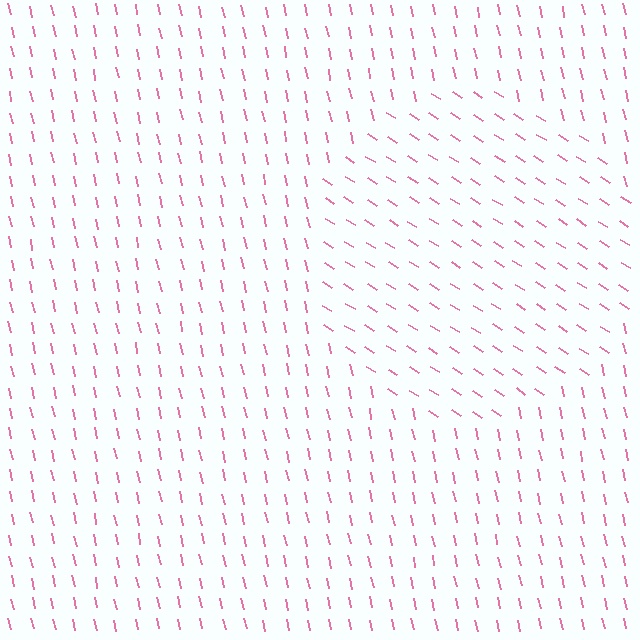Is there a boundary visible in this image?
Yes, there is a texture boundary formed by a change in line orientation.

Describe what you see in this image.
The image is filled with small pink line segments. A circle region in the image has lines oriented differently from the surrounding lines, creating a visible texture boundary.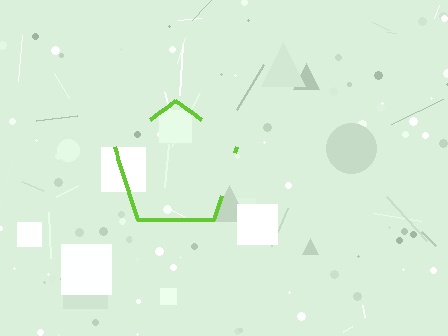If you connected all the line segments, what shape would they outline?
They would outline a pentagon.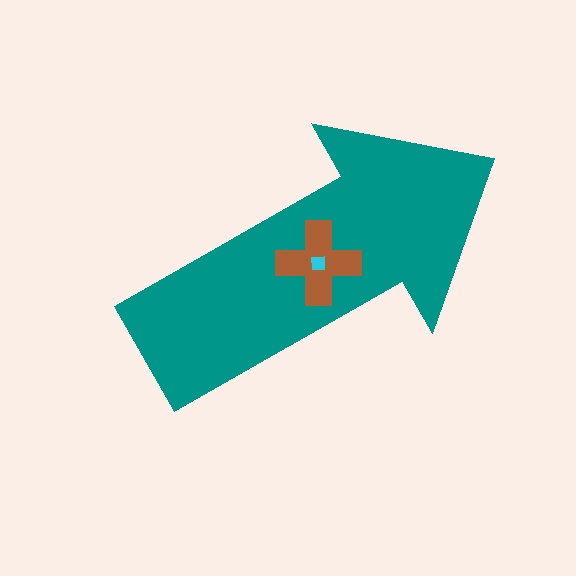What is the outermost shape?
The teal arrow.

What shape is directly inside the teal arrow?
The brown cross.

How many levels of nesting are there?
3.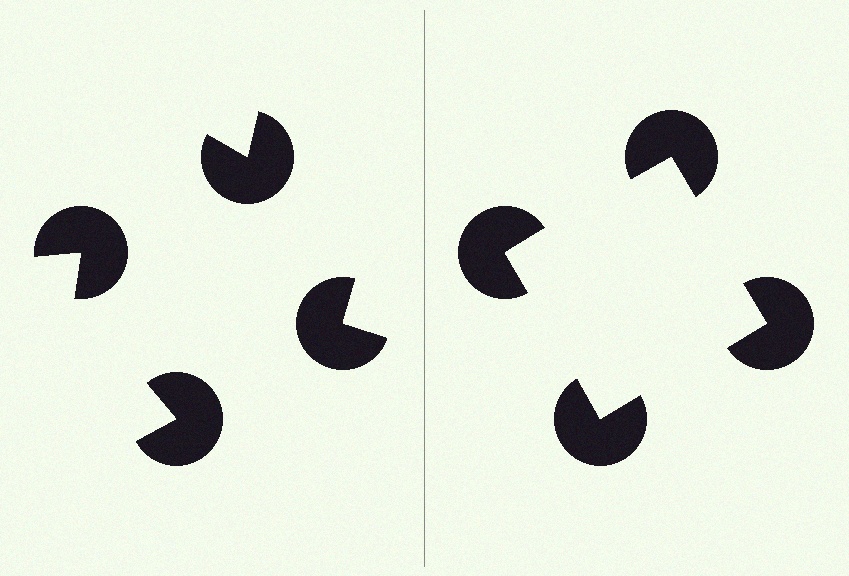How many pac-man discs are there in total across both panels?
8 — 4 on each side.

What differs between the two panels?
The pac-man discs are positioned identically on both sides; only the wedge orientations differ. On the right they align to a square; on the left they are misaligned.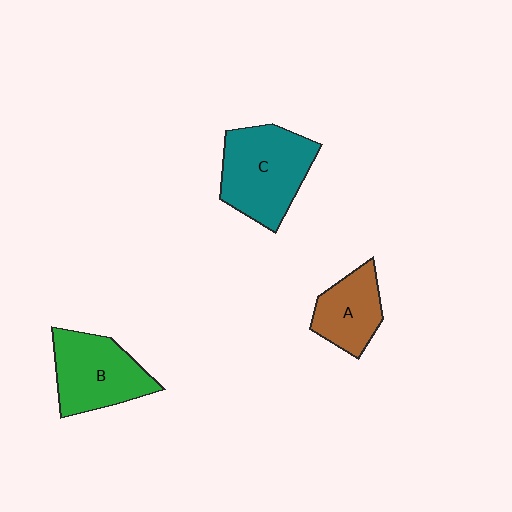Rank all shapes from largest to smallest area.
From largest to smallest: C (teal), B (green), A (brown).